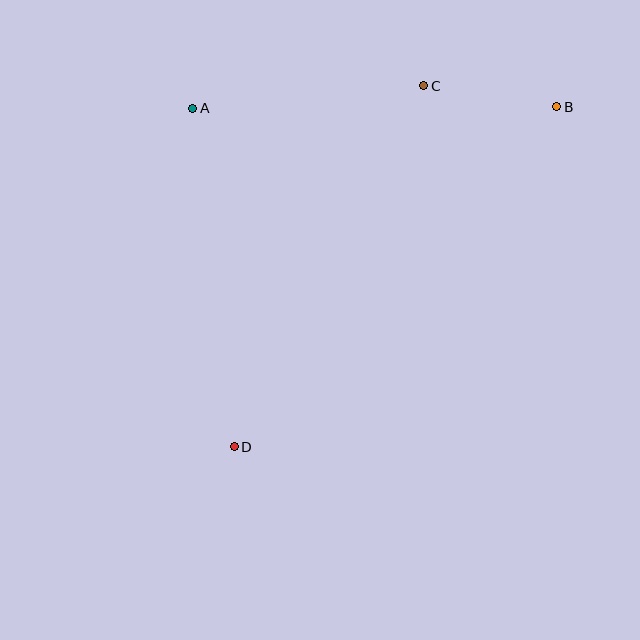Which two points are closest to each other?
Points B and C are closest to each other.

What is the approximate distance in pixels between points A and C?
The distance between A and C is approximately 232 pixels.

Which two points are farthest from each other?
Points B and D are farthest from each other.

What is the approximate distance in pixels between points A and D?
The distance between A and D is approximately 341 pixels.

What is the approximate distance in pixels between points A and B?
The distance between A and B is approximately 364 pixels.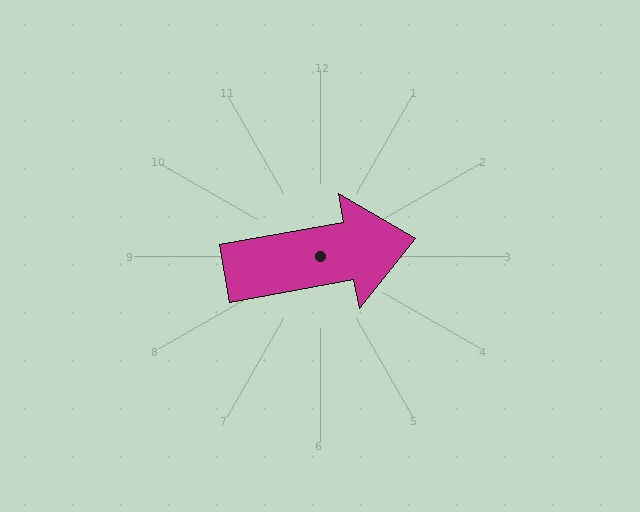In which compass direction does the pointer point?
East.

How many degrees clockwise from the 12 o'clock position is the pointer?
Approximately 80 degrees.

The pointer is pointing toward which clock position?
Roughly 3 o'clock.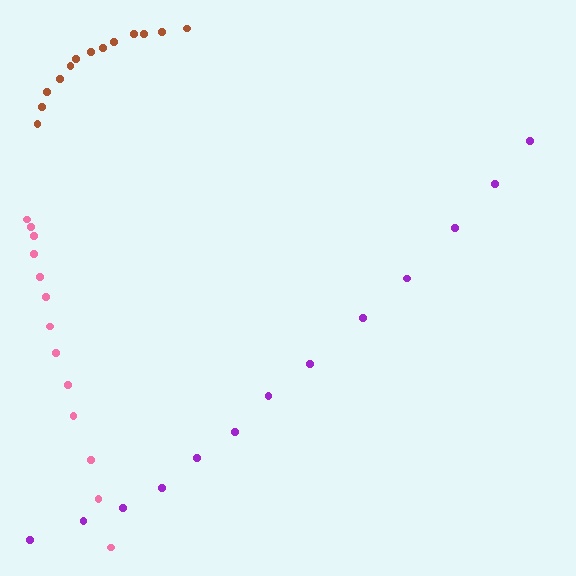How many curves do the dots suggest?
There are 3 distinct paths.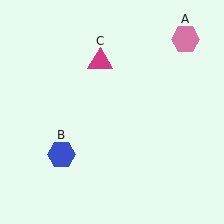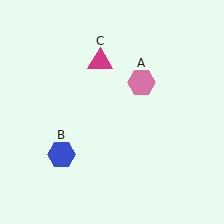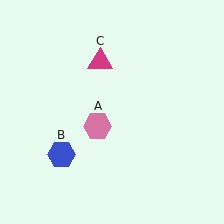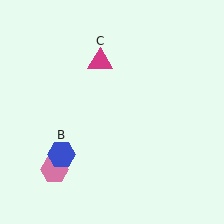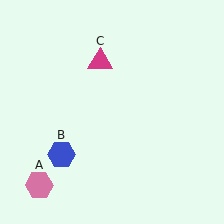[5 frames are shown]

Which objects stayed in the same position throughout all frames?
Blue hexagon (object B) and magenta triangle (object C) remained stationary.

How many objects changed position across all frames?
1 object changed position: pink hexagon (object A).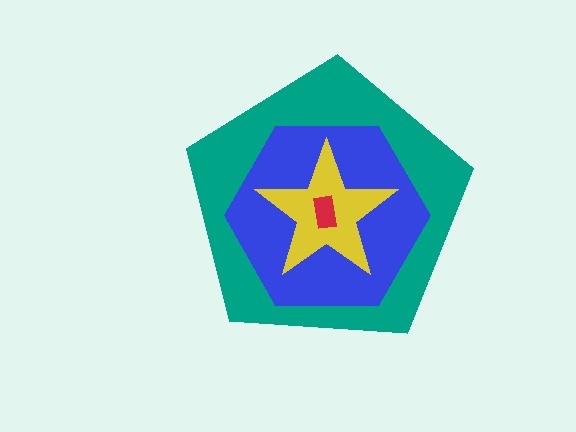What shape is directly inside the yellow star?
The red rectangle.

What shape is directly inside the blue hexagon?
The yellow star.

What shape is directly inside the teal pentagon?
The blue hexagon.